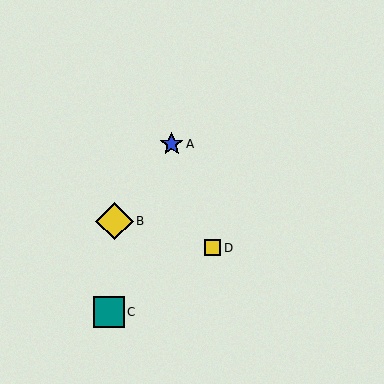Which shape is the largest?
The yellow diamond (labeled B) is the largest.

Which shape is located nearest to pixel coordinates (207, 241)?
The yellow square (labeled D) at (213, 248) is nearest to that location.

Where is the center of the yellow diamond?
The center of the yellow diamond is at (114, 221).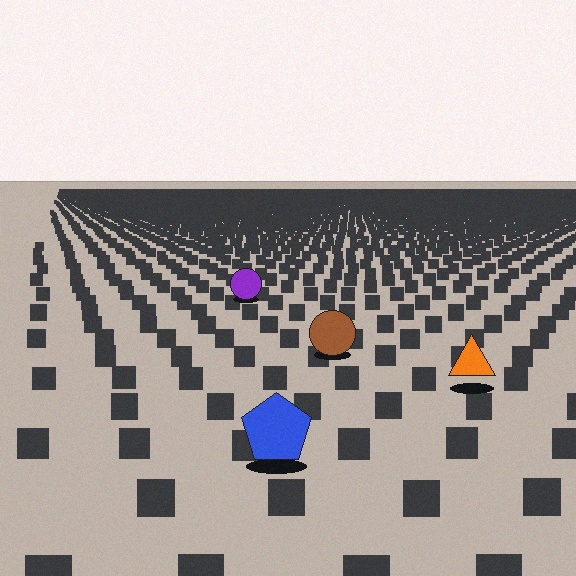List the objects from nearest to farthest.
From nearest to farthest: the blue pentagon, the orange triangle, the brown circle, the purple circle.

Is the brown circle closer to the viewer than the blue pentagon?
No. The blue pentagon is closer — you can tell from the texture gradient: the ground texture is coarser near it.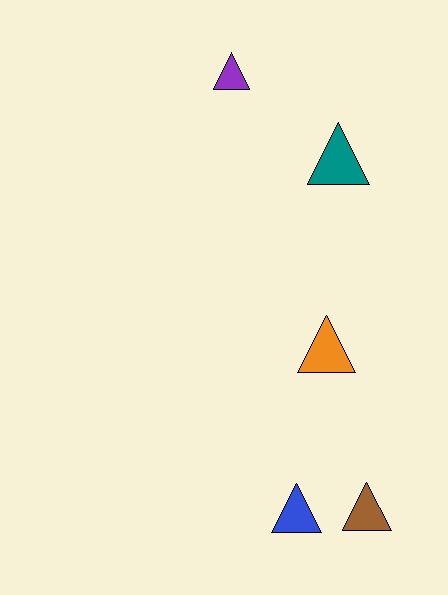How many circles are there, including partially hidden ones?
There are no circles.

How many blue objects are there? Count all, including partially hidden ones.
There is 1 blue object.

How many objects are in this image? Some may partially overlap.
There are 5 objects.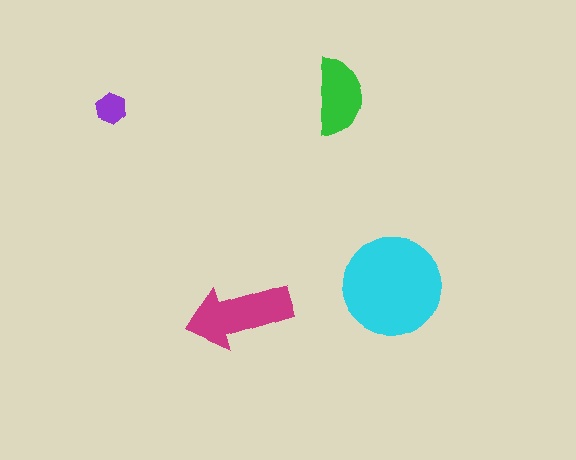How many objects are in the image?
There are 4 objects in the image.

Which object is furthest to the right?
The cyan circle is rightmost.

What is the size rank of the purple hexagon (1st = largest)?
4th.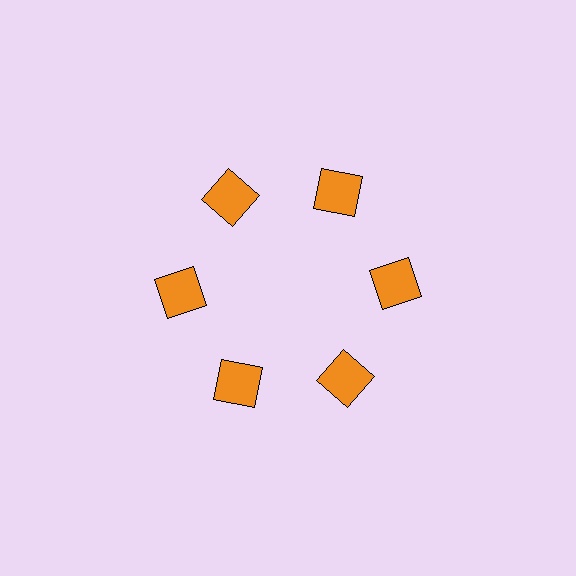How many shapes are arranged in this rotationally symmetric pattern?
There are 6 shapes, arranged in 6 groups of 1.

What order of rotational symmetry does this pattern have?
This pattern has 6-fold rotational symmetry.